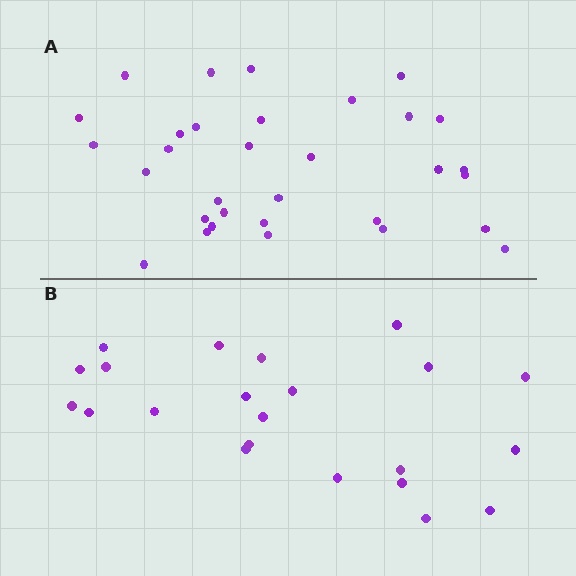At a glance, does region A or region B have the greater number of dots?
Region A (the top region) has more dots.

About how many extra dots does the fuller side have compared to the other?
Region A has roughly 10 or so more dots than region B.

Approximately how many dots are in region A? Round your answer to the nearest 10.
About 30 dots. (The exact count is 32, which rounds to 30.)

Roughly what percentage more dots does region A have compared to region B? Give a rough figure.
About 45% more.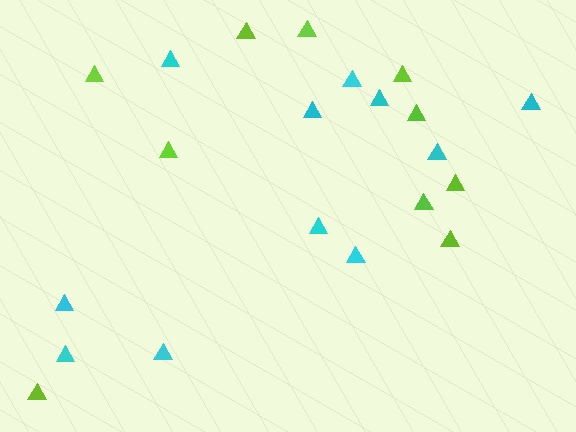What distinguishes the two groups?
There are 2 groups: one group of lime triangles (10) and one group of cyan triangles (11).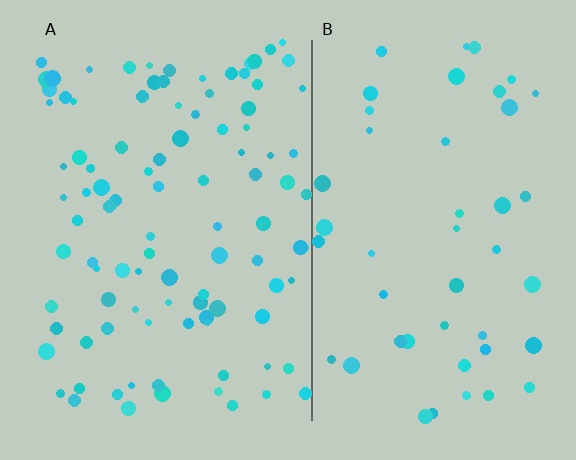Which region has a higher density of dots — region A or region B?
A (the left).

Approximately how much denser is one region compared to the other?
Approximately 2.1× — region A over region B.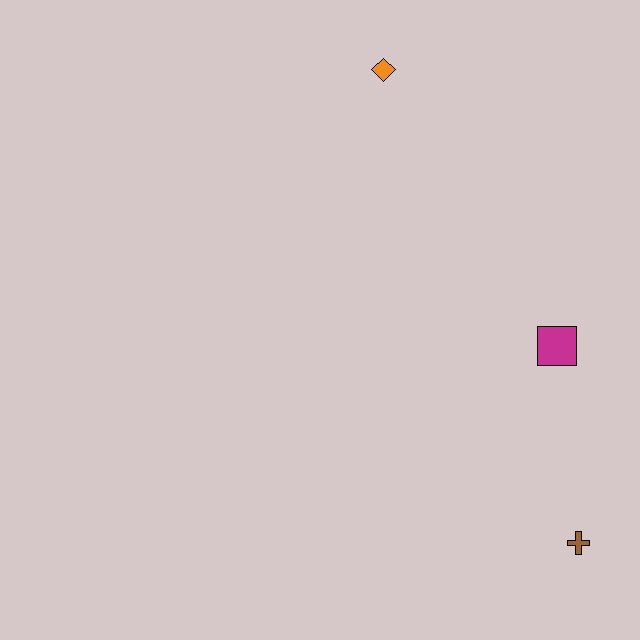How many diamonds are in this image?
There is 1 diamond.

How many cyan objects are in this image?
There are no cyan objects.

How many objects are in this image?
There are 3 objects.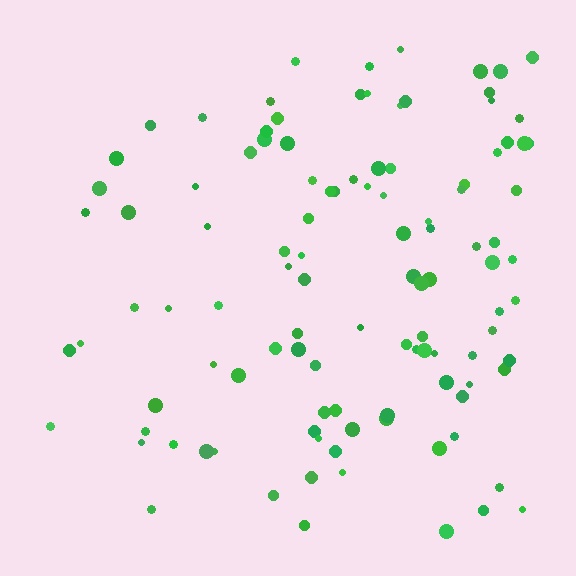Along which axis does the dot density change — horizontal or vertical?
Horizontal.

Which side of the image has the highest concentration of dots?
The right.